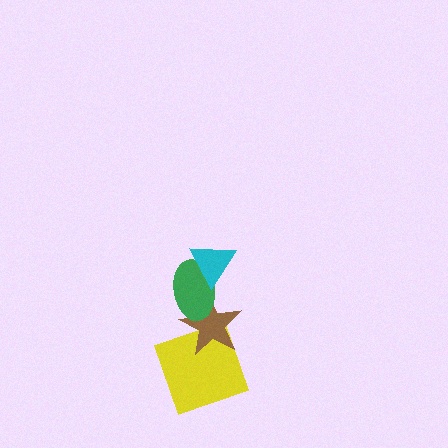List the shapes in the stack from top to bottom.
From top to bottom: the cyan triangle, the green ellipse, the brown star, the yellow square.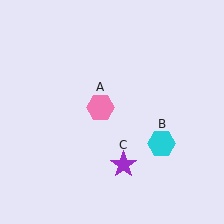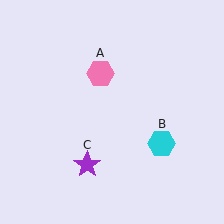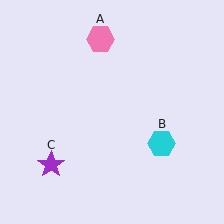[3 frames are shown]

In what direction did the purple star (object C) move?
The purple star (object C) moved left.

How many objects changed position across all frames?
2 objects changed position: pink hexagon (object A), purple star (object C).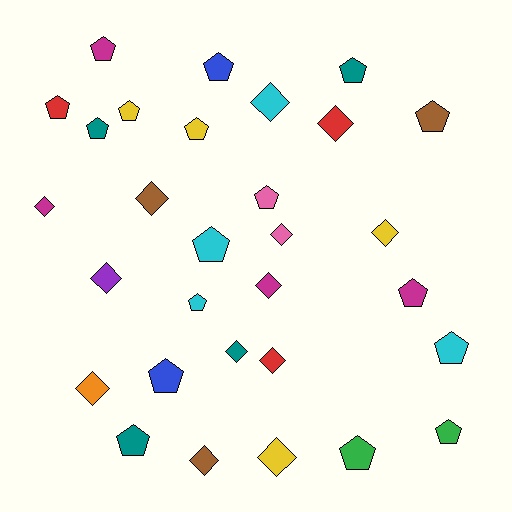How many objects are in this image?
There are 30 objects.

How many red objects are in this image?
There are 3 red objects.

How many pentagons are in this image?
There are 17 pentagons.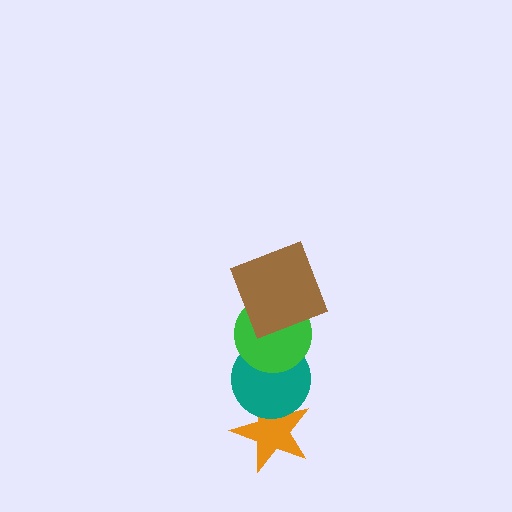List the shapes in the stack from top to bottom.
From top to bottom: the brown square, the green circle, the teal circle, the orange star.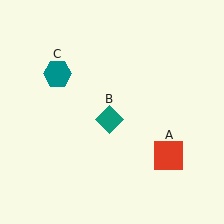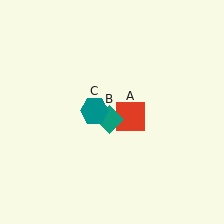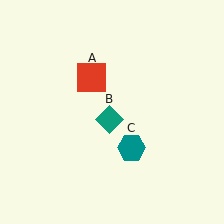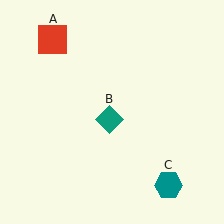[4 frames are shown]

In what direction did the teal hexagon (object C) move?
The teal hexagon (object C) moved down and to the right.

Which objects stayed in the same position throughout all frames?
Teal diamond (object B) remained stationary.